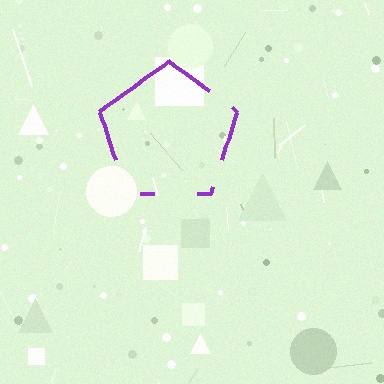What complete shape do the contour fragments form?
The contour fragments form a pentagon.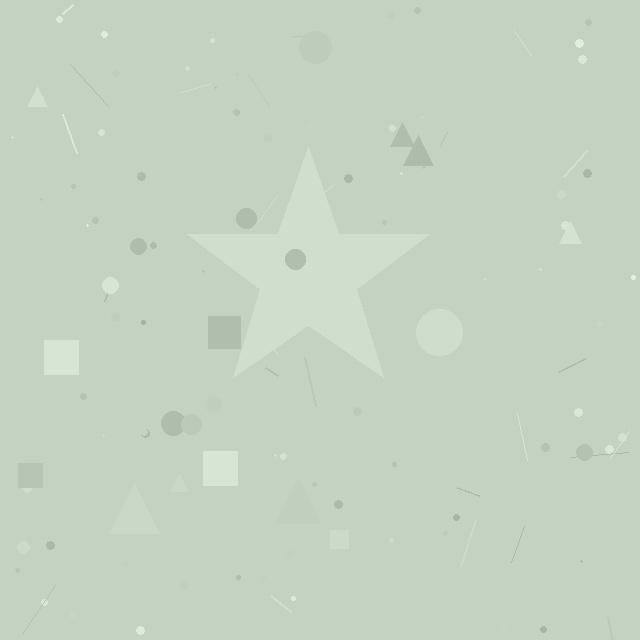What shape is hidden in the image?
A star is hidden in the image.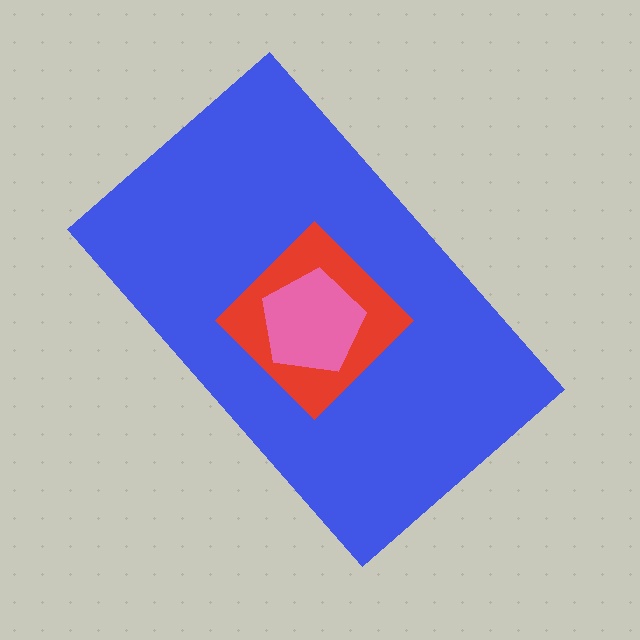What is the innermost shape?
The pink pentagon.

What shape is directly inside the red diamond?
The pink pentagon.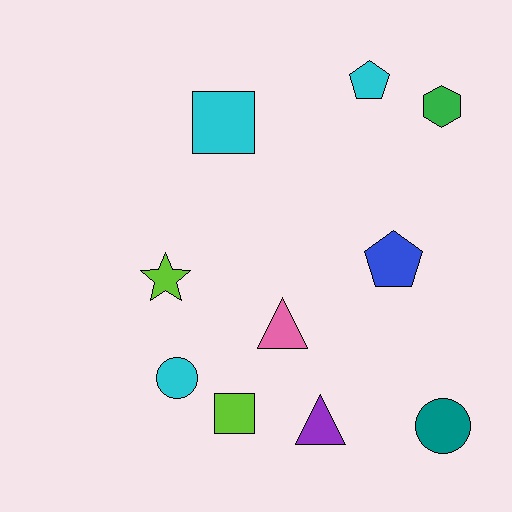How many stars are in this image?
There is 1 star.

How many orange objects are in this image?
There are no orange objects.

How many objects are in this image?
There are 10 objects.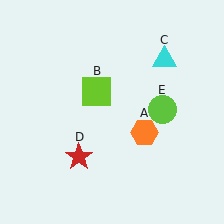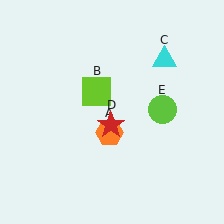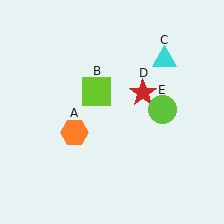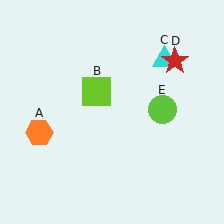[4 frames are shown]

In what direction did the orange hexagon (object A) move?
The orange hexagon (object A) moved left.